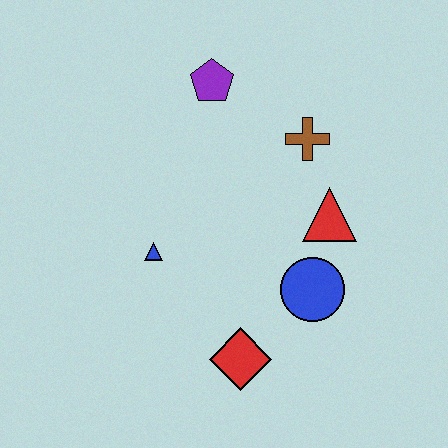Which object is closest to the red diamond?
The blue circle is closest to the red diamond.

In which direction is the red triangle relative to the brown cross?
The red triangle is below the brown cross.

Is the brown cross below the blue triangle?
No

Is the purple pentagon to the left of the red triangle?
Yes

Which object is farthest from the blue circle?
The purple pentagon is farthest from the blue circle.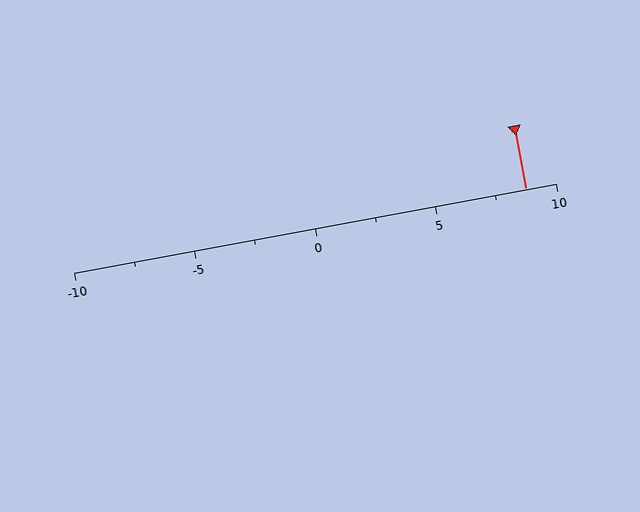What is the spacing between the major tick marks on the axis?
The major ticks are spaced 5 apart.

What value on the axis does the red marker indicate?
The marker indicates approximately 8.8.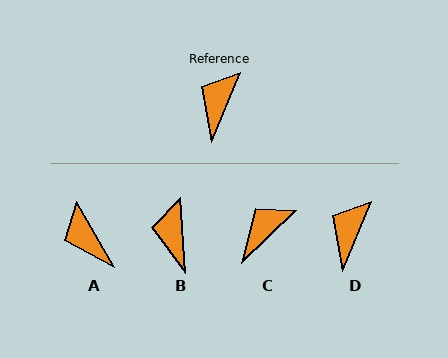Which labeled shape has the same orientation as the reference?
D.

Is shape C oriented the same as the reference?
No, it is off by about 24 degrees.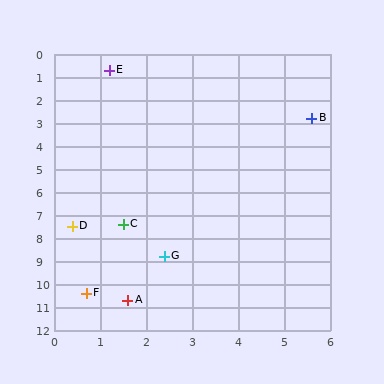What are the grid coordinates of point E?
Point E is at approximately (1.2, 0.7).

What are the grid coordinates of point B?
Point B is at approximately (5.6, 2.8).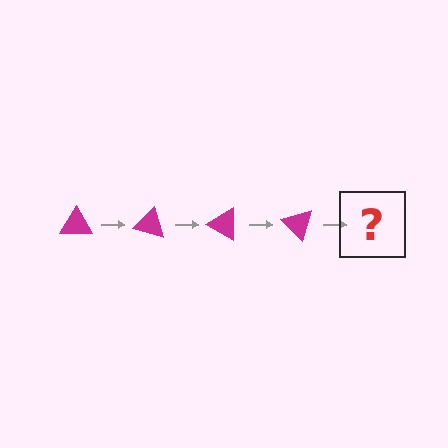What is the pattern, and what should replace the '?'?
The pattern is that the triangle rotates 15 degrees each step. The '?' should be a magenta triangle rotated 60 degrees.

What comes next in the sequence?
The next element should be a magenta triangle rotated 60 degrees.